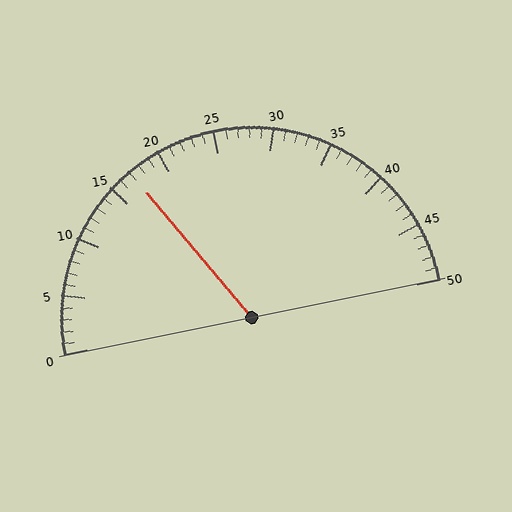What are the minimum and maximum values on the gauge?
The gauge ranges from 0 to 50.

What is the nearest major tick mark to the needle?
The nearest major tick mark is 15.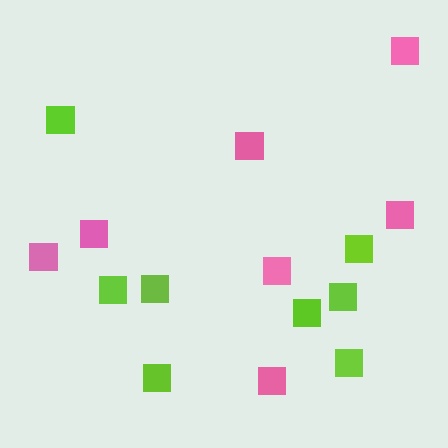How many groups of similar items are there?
There are 2 groups: one group of pink squares (7) and one group of lime squares (8).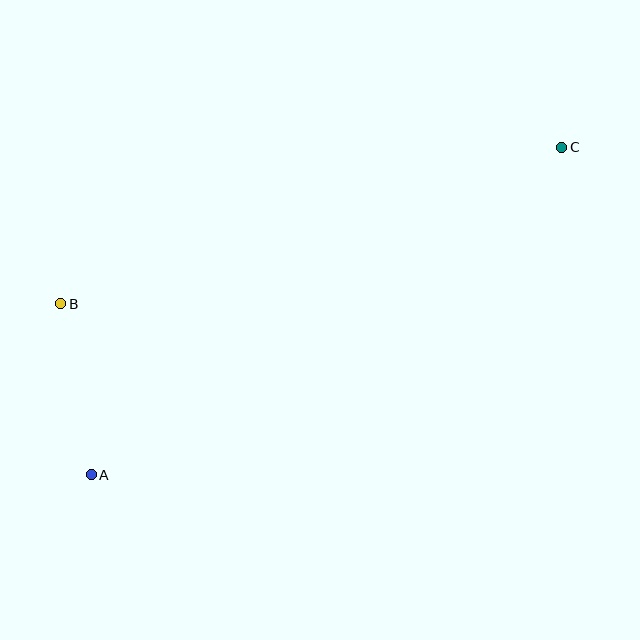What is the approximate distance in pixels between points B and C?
The distance between B and C is approximately 525 pixels.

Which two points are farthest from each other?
Points A and C are farthest from each other.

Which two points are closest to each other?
Points A and B are closest to each other.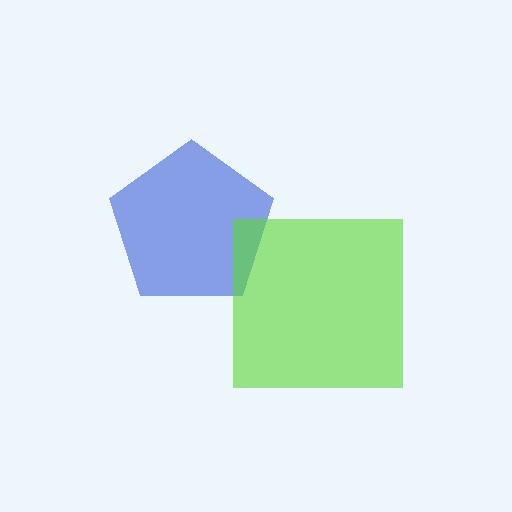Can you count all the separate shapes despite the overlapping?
Yes, there are 2 separate shapes.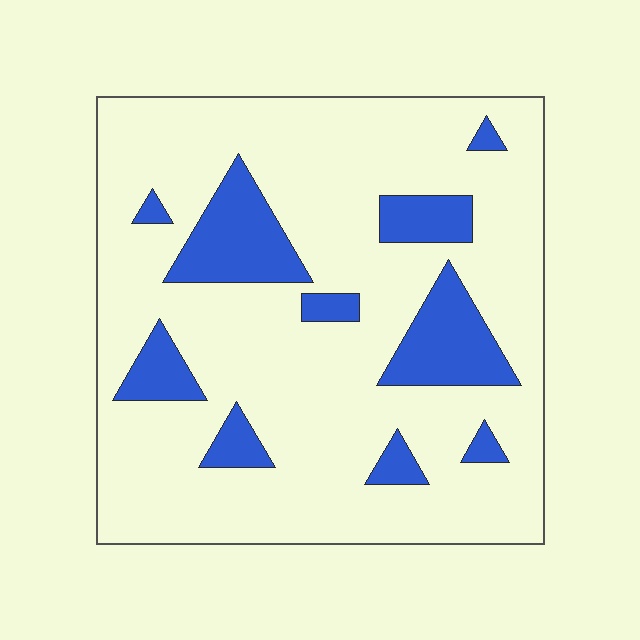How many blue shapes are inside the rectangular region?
10.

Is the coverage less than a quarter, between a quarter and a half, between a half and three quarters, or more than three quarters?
Less than a quarter.